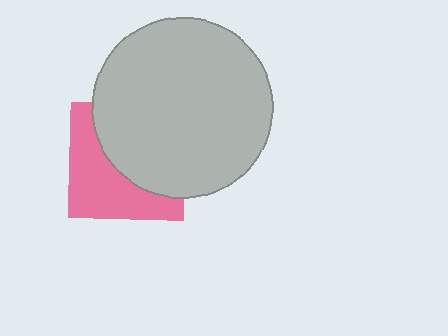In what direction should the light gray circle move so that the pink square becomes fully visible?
The light gray circle should move toward the upper-right. That is the shortest direction to clear the overlap and leave the pink square fully visible.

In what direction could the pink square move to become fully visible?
The pink square could move toward the lower-left. That would shift it out from behind the light gray circle entirely.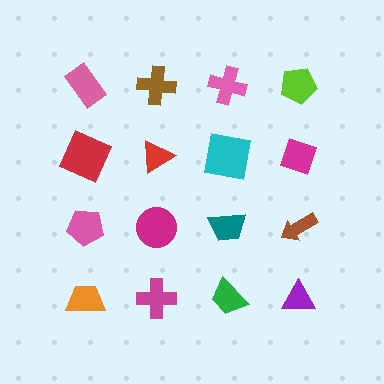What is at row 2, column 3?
A cyan square.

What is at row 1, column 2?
A brown cross.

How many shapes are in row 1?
4 shapes.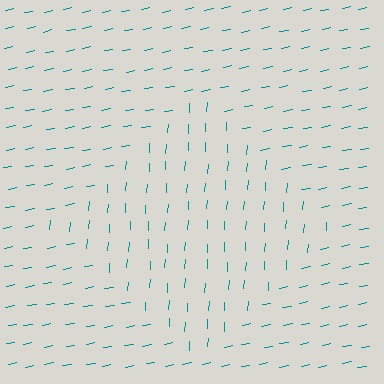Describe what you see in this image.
The image is filled with small teal line segments. A diamond region in the image has lines oriented differently from the surrounding lines, creating a visible texture boundary.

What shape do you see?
I see a diamond.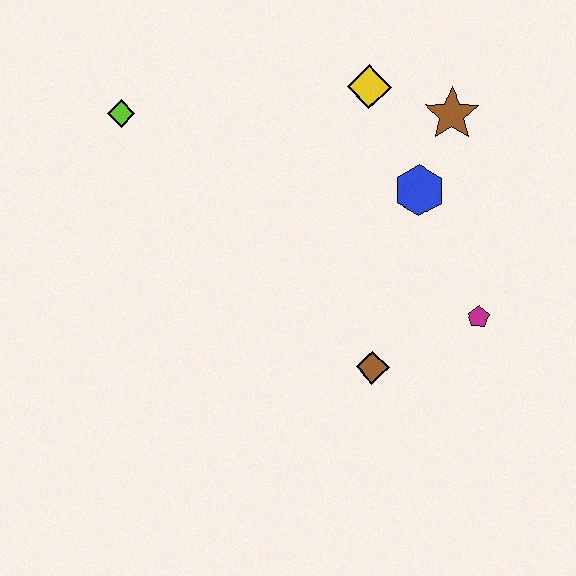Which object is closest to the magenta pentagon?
The brown diamond is closest to the magenta pentagon.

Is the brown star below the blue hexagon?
No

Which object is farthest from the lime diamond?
The magenta pentagon is farthest from the lime diamond.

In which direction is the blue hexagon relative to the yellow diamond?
The blue hexagon is below the yellow diamond.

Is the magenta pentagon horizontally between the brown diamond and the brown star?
No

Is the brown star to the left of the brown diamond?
No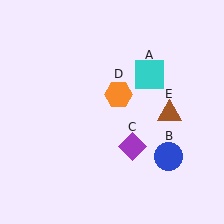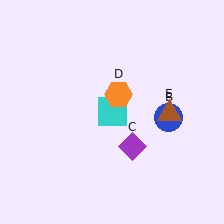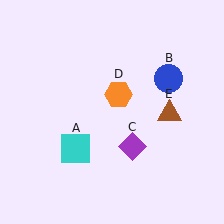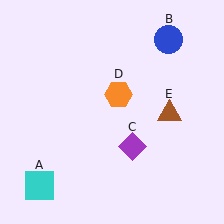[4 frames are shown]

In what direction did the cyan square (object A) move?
The cyan square (object A) moved down and to the left.